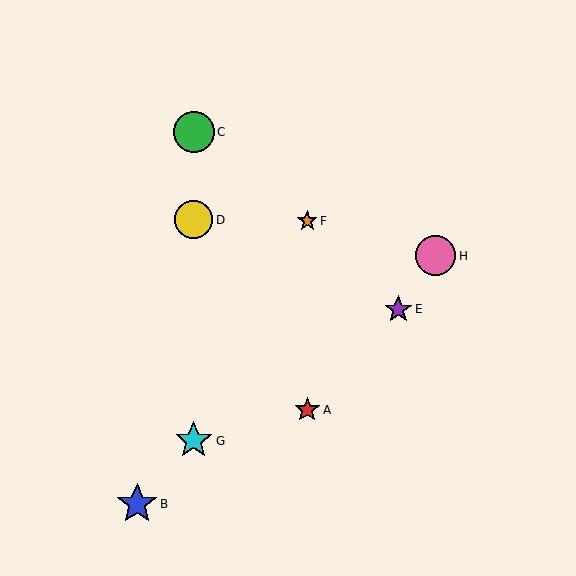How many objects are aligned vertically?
3 objects (C, D, G) are aligned vertically.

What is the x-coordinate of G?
Object G is at x≈194.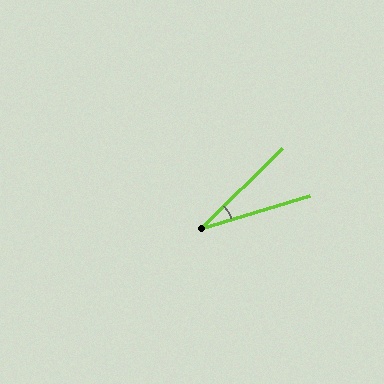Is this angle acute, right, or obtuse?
It is acute.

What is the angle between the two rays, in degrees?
Approximately 28 degrees.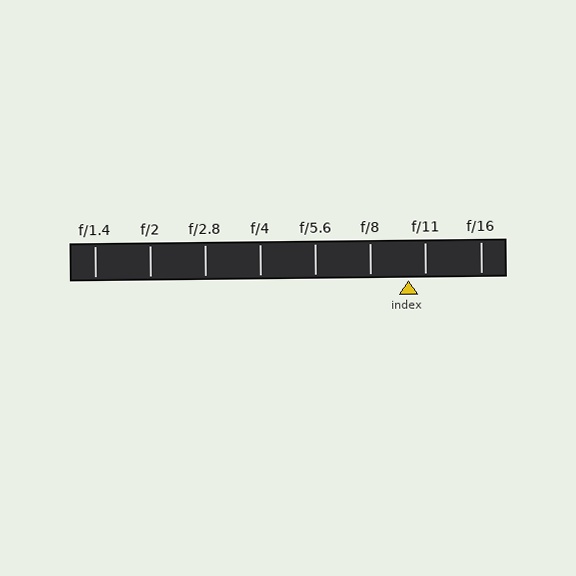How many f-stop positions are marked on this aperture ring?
There are 8 f-stop positions marked.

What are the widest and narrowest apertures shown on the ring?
The widest aperture shown is f/1.4 and the narrowest is f/16.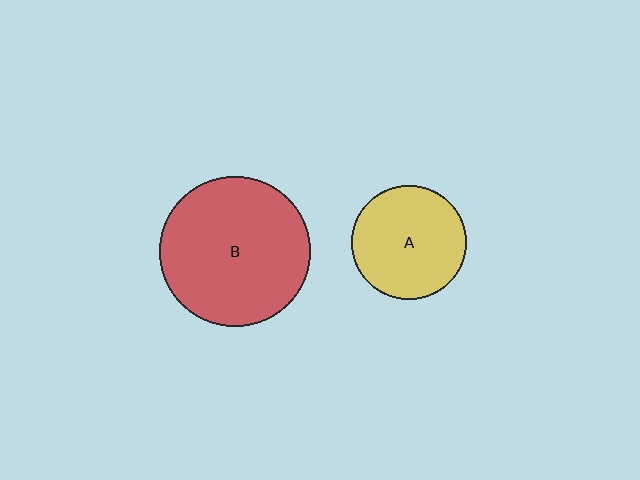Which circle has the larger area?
Circle B (red).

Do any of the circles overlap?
No, none of the circles overlap.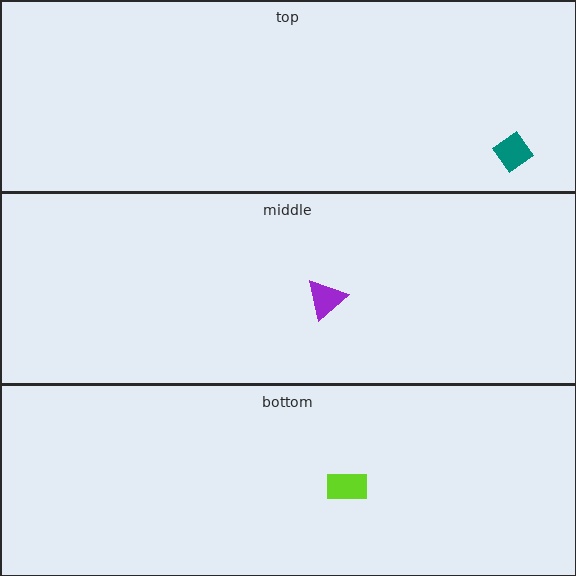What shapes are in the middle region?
The purple triangle.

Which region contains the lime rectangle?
The bottom region.